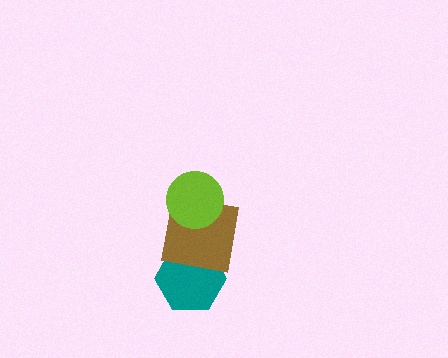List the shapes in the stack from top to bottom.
From top to bottom: the lime circle, the brown square, the teal hexagon.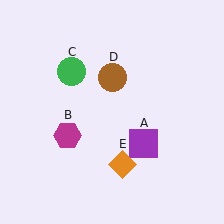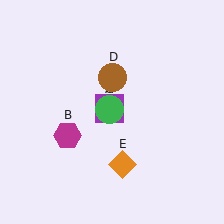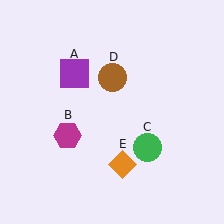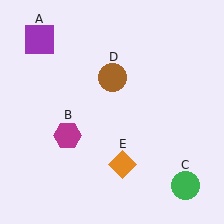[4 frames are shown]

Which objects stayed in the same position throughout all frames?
Magenta hexagon (object B) and brown circle (object D) and orange diamond (object E) remained stationary.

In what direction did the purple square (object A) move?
The purple square (object A) moved up and to the left.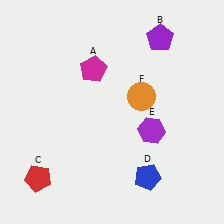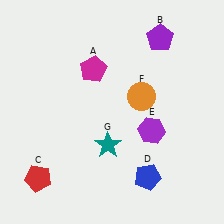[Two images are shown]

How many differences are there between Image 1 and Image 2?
There is 1 difference between the two images.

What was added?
A teal star (G) was added in Image 2.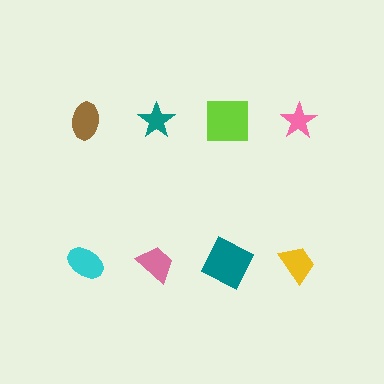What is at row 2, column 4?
A yellow trapezoid.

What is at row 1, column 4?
A pink star.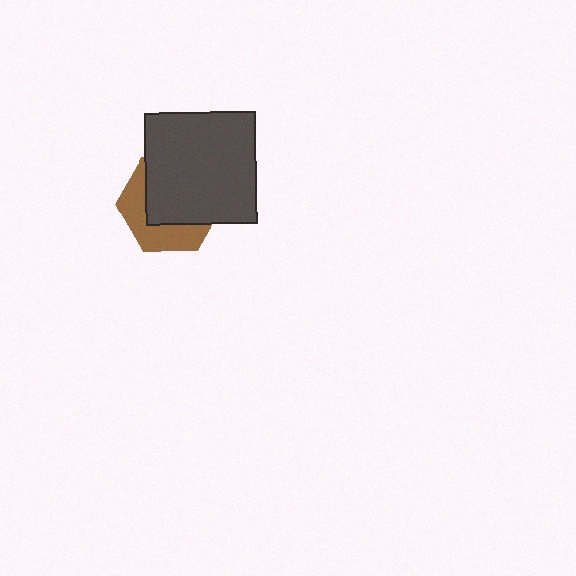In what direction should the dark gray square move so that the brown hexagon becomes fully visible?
The dark gray square should move toward the upper-right. That is the shortest direction to clear the overlap and leave the brown hexagon fully visible.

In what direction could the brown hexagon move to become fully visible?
The brown hexagon could move toward the lower-left. That would shift it out from behind the dark gray square entirely.